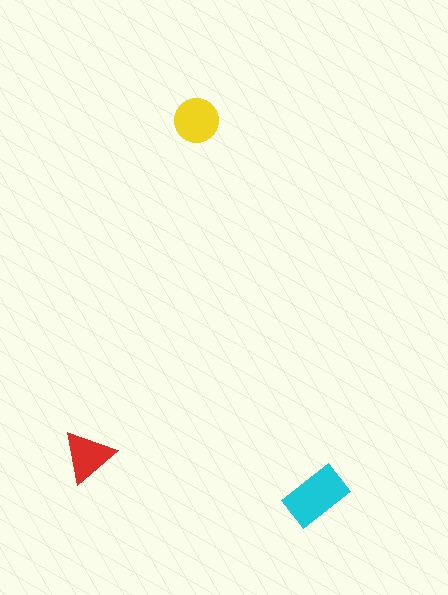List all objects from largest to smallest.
The cyan rectangle, the yellow circle, the red triangle.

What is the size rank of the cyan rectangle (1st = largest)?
1st.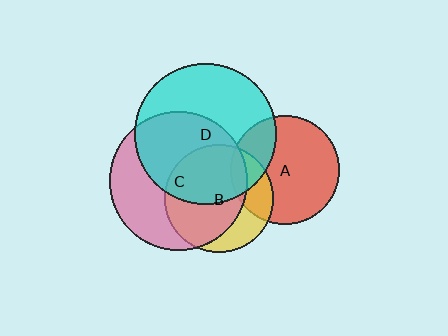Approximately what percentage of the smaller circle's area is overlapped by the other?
Approximately 25%.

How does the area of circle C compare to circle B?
Approximately 1.6 times.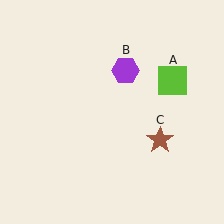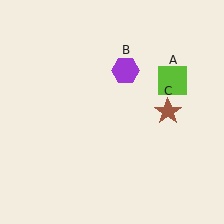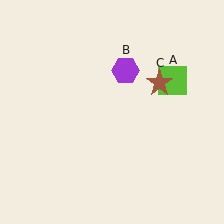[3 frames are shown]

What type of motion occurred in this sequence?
The brown star (object C) rotated counterclockwise around the center of the scene.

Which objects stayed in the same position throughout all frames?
Lime square (object A) and purple hexagon (object B) remained stationary.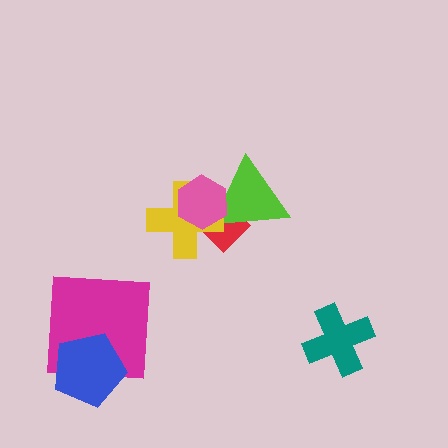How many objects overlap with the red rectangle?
3 objects overlap with the red rectangle.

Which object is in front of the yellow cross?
The pink hexagon is in front of the yellow cross.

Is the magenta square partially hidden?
Yes, it is partially covered by another shape.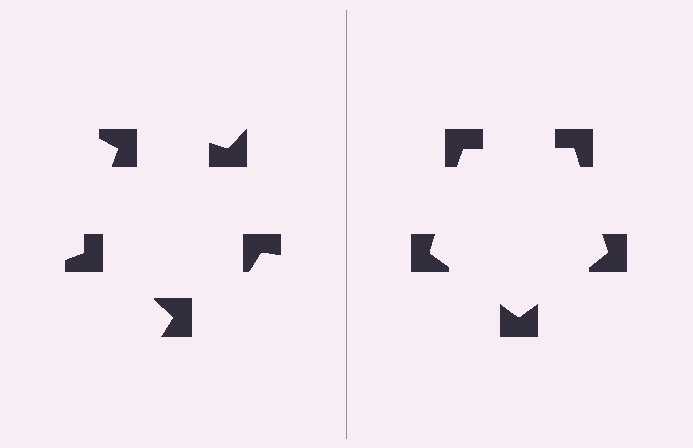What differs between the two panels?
The notched squares are positioned identically on both sides; only the wedge orientations differ. On the right they align to a pentagon; on the left they are misaligned.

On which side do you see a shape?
An illusory pentagon appears on the right side. On the left side the wedge cuts are rotated, so no coherent shape forms.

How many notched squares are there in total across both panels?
10 — 5 on each side.